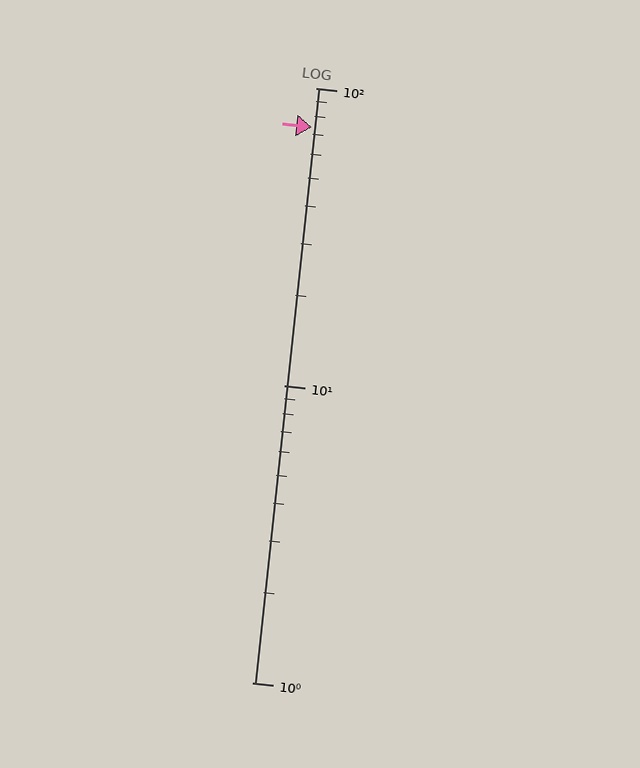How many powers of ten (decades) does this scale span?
The scale spans 2 decades, from 1 to 100.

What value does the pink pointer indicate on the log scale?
The pointer indicates approximately 74.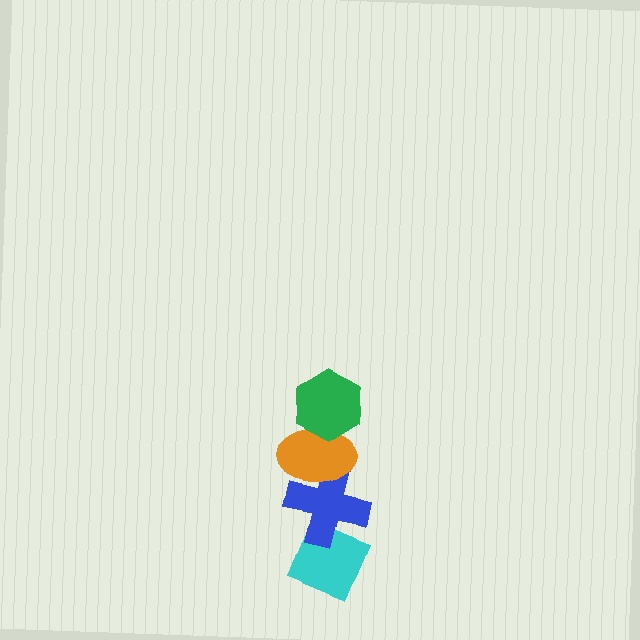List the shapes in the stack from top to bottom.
From top to bottom: the green hexagon, the orange ellipse, the blue cross, the cyan diamond.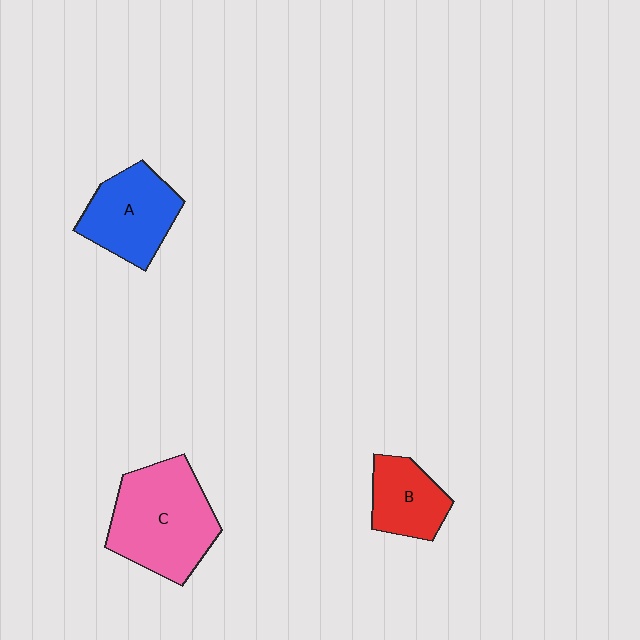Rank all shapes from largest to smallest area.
From largest to smallest: C (pink), A (blue), B (red).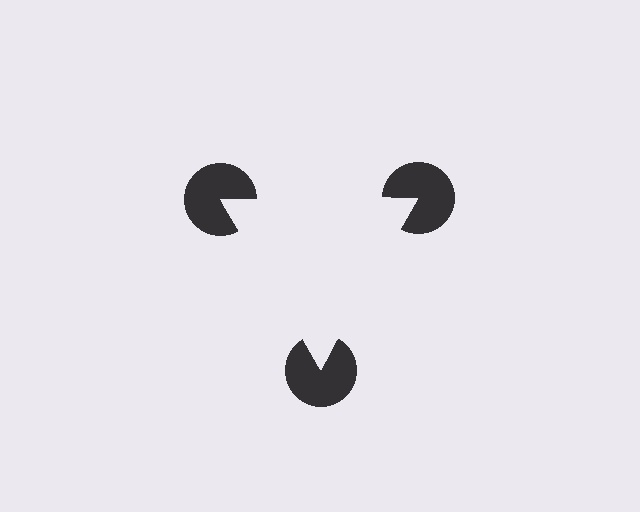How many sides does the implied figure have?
3 sides.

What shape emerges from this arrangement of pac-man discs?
An illusory triangle — its edges are inferred from the aligned wedge cuts in the pac-man discs, not physically drawn.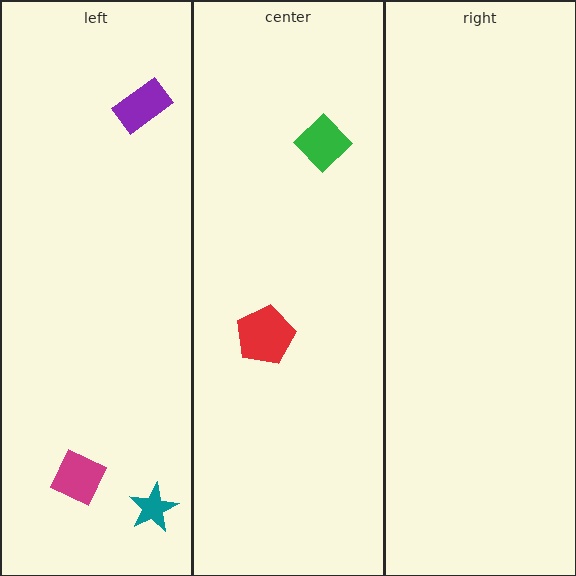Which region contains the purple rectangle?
The left region.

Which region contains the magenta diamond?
The left region.